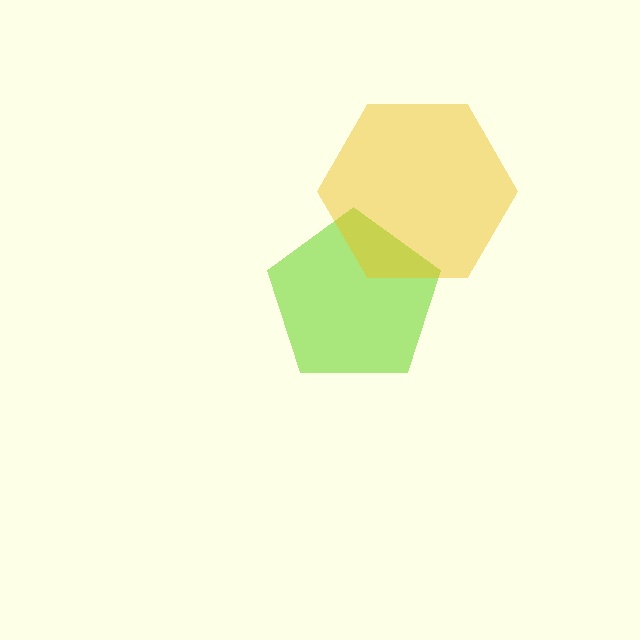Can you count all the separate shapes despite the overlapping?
Yes, there are 2 separate shapes.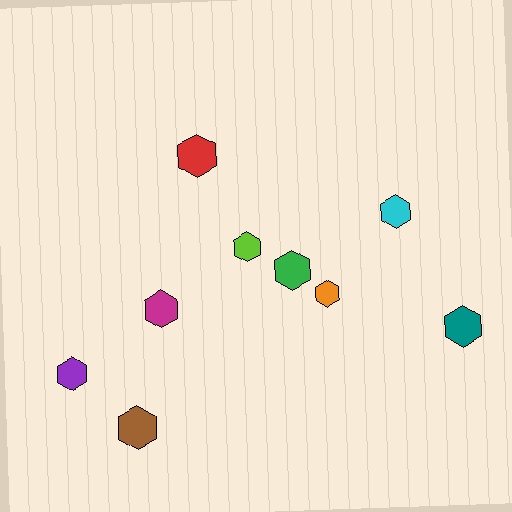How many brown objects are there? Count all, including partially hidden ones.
There is 1 brown object.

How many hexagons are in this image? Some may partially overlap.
There are 9 hexagons.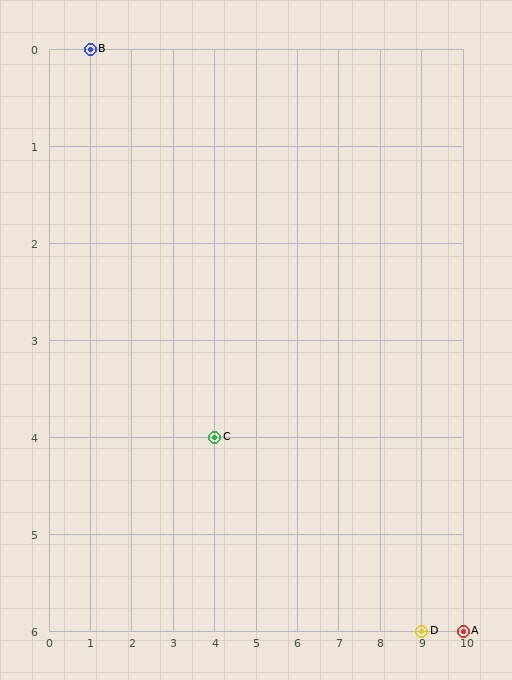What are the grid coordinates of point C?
Point C is at grid coordinates (4, 4).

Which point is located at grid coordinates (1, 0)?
Point B is at (1, 0).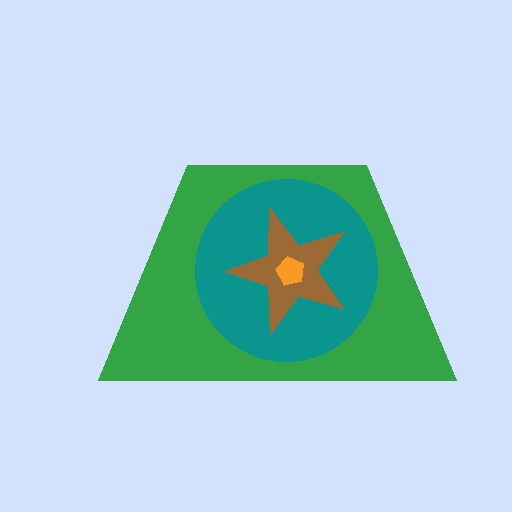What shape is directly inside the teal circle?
The brown star.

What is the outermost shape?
The green trapezoid.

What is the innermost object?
The orange pentagon.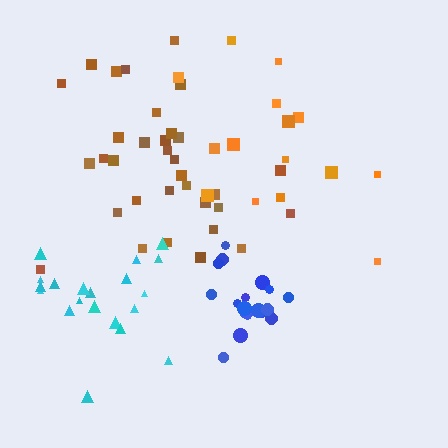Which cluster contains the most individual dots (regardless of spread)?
Brown (33).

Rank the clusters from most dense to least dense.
blue, cyan, brown, orange.